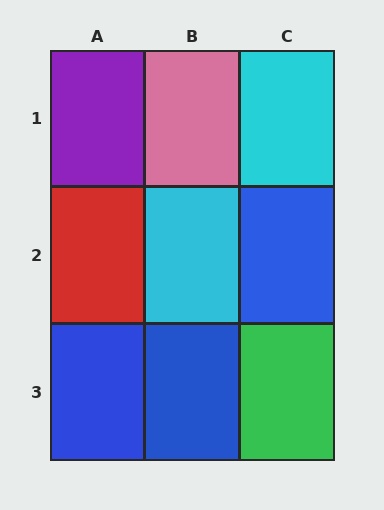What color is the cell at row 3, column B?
Blue.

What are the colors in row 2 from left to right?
Red, cyan, blue.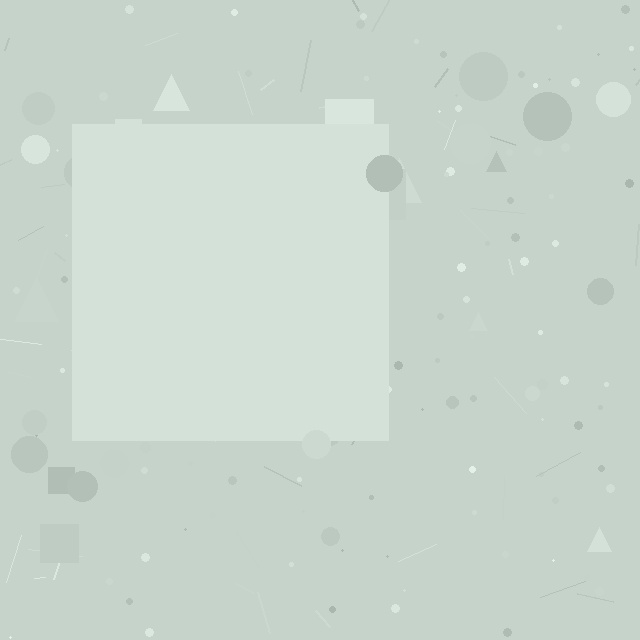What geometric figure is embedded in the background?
A square is embedded in the background.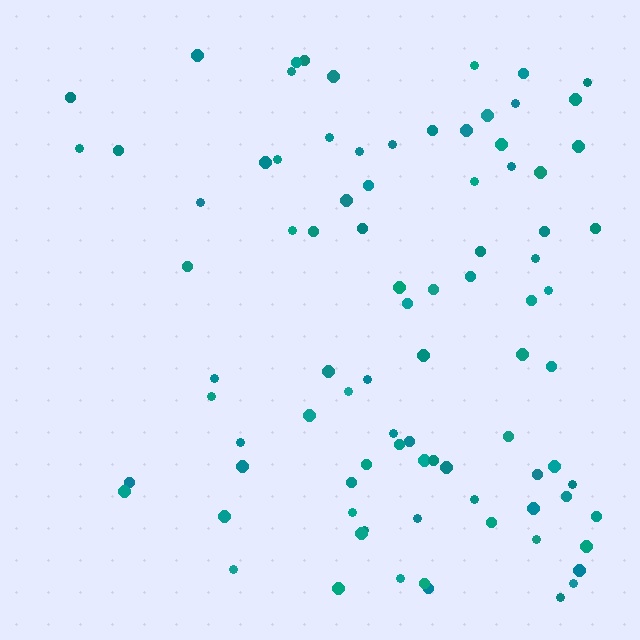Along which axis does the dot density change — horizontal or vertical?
Horizontal.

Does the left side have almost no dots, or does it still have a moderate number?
Still a moderate number, just noticeably fewer than the right.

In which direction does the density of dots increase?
From left to right, with the right side densest.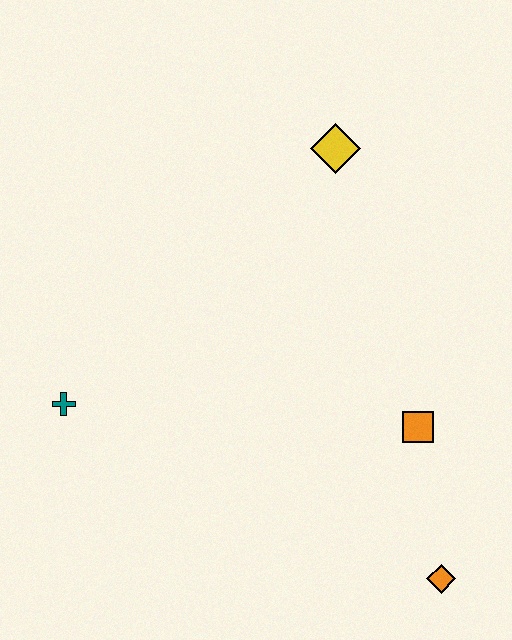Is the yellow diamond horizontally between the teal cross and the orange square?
Yes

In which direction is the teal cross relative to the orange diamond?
The teal cross is to the left of the orange diamond.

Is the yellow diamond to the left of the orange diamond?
Yes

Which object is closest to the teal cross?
The orange square is closest to the teal cross.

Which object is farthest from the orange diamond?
The yellow diamond is farthest from the orange diamond.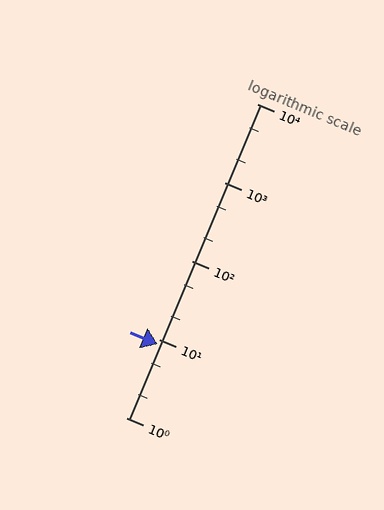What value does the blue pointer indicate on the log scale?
The pointer indicates approximately 8.6.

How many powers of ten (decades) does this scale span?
The scale spans 4 decades, from 1 to 10000.